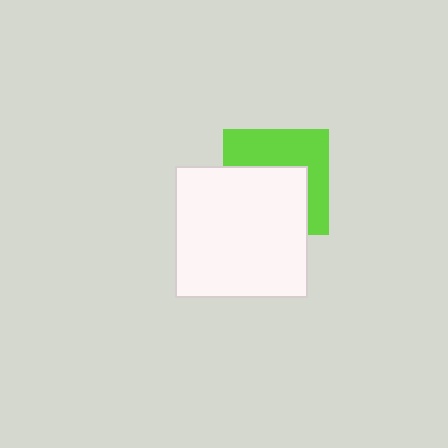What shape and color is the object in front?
The object in front is a white square.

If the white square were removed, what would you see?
You would see the complete lime square.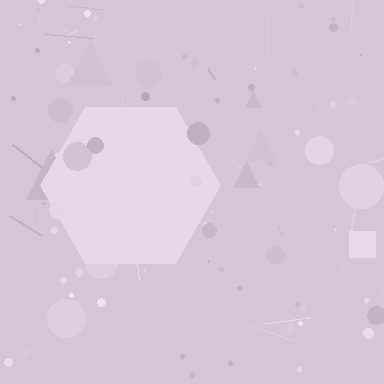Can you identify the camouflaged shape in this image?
The camouflaged shape is a hexagon.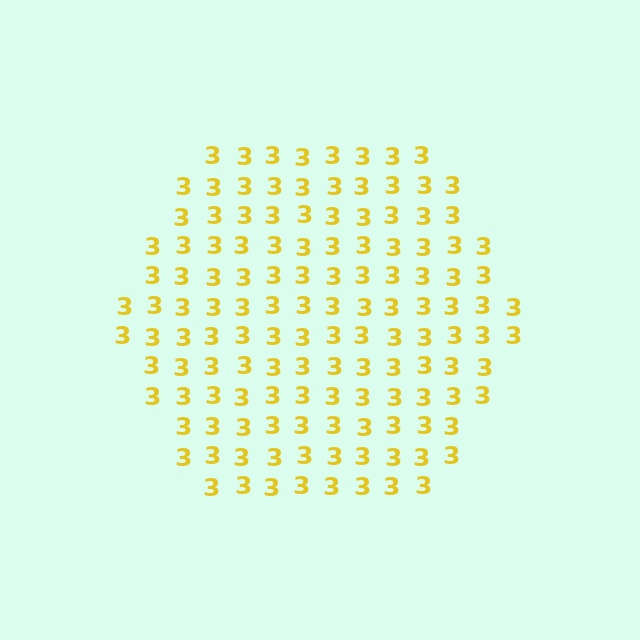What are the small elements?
The small elements are digit 3's.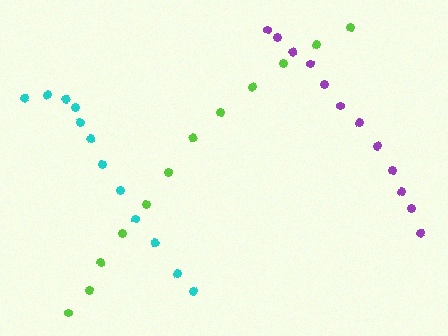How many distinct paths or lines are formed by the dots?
There are 3 distinct paths.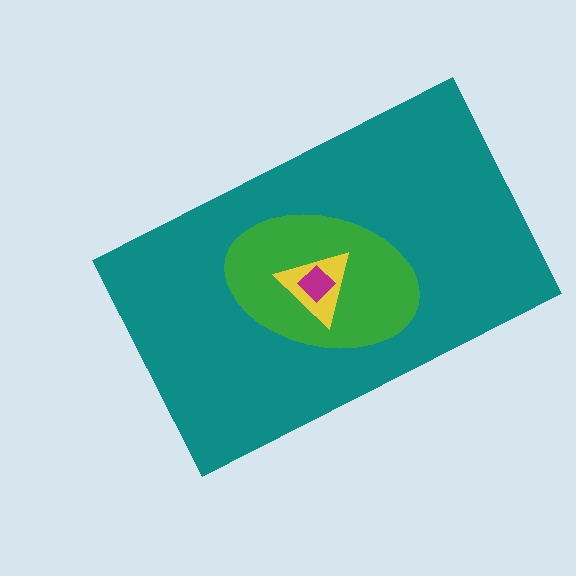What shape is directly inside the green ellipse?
The yellow triangle.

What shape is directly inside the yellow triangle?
The magenta diamond.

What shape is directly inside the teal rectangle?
The green ellipse.